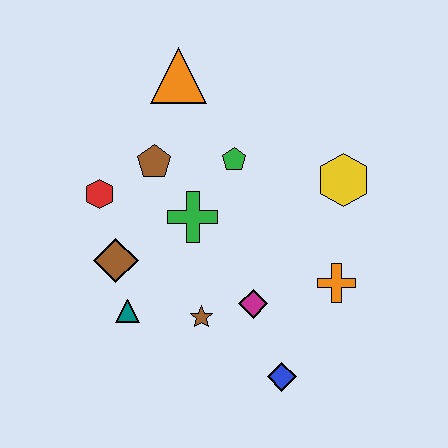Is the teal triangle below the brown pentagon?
Yes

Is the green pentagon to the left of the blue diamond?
Yes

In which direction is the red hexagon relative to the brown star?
The red hexagon is above the brown star.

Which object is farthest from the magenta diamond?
The orange triangle is farthest from the magenta diamond.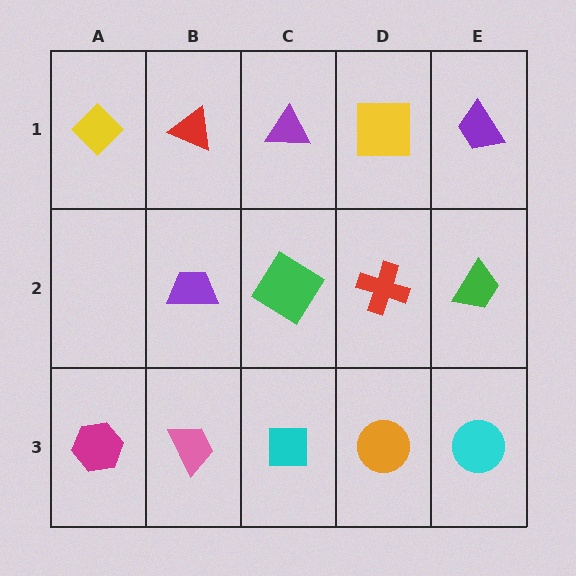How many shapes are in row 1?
5 shapes.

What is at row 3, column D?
An orange circle.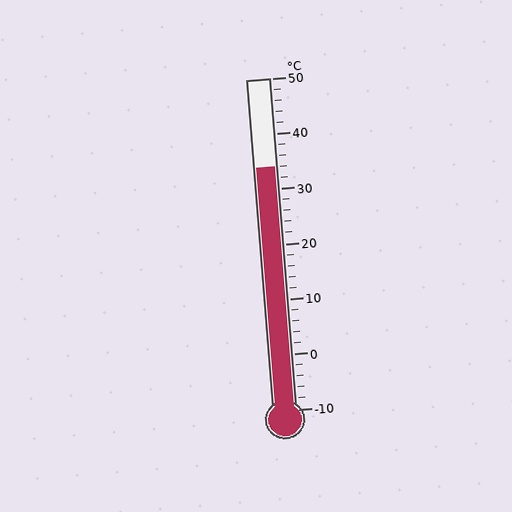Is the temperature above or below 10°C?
The temperature is above 10°C.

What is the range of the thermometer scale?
The thermometer scale ranges from -10°C to 50°C.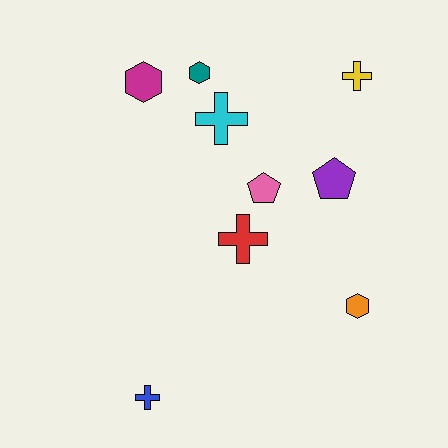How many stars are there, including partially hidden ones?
There are no stars.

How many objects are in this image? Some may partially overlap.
There are 9 objects.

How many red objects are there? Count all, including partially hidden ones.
There is 1 red object.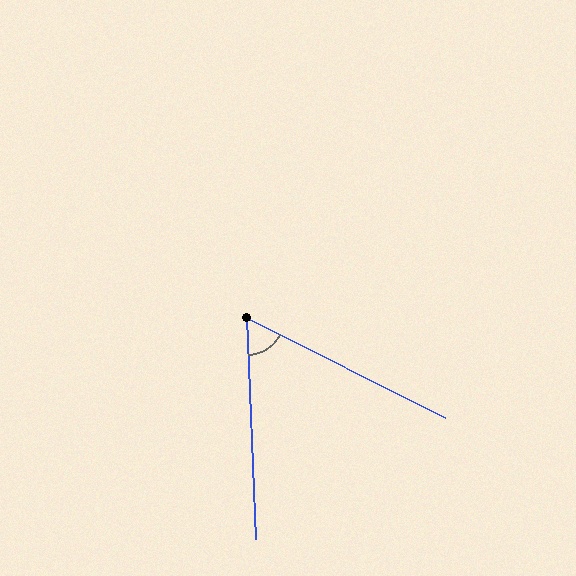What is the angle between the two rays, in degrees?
Approximately 61 degrees.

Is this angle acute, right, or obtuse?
It is acute.